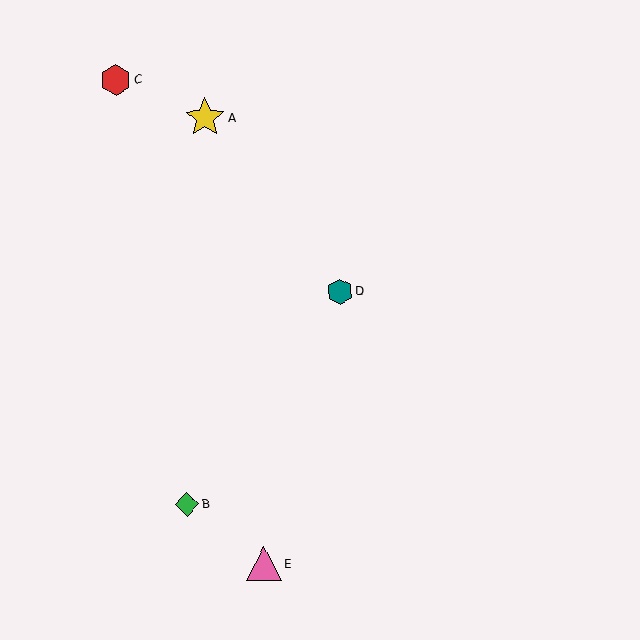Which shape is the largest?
The yellow star (labeled A) is the largest.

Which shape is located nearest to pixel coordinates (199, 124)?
The yellow star (labeled A) at (205, 118) is nearest to that location.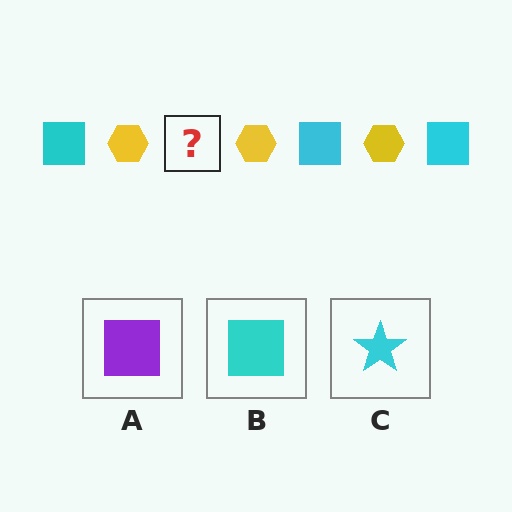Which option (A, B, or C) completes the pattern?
B.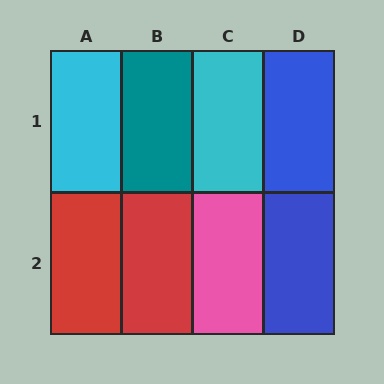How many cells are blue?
2 cells are blue.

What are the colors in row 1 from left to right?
Cyan, teal, cyan, blue.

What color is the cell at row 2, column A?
Red.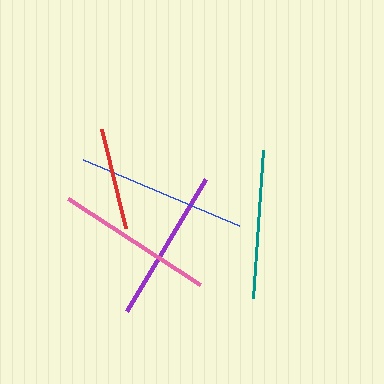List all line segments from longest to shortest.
From longest to shortest: blue, pink, purple, teal, red.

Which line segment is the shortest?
The red line is the shortest at approximately 102 pixels.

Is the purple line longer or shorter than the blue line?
The blue line is longer than the purple line.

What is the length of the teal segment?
The teal segment is approximately 148 pixels long.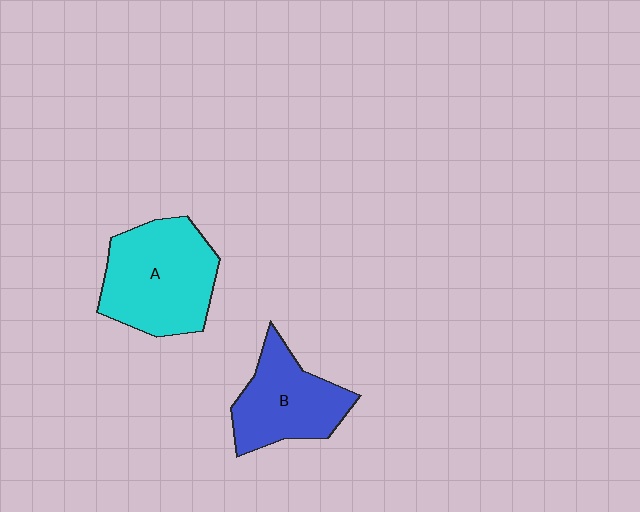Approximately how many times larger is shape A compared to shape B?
Approximately 1.3 times.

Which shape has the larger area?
Shape A (cyan).